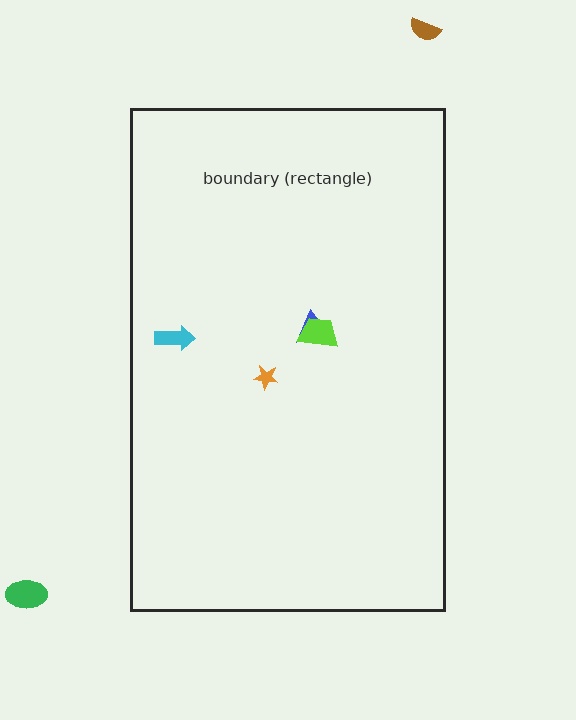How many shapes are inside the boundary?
4 inside, 2 outside.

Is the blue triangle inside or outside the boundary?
Inside.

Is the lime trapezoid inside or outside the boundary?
Inside.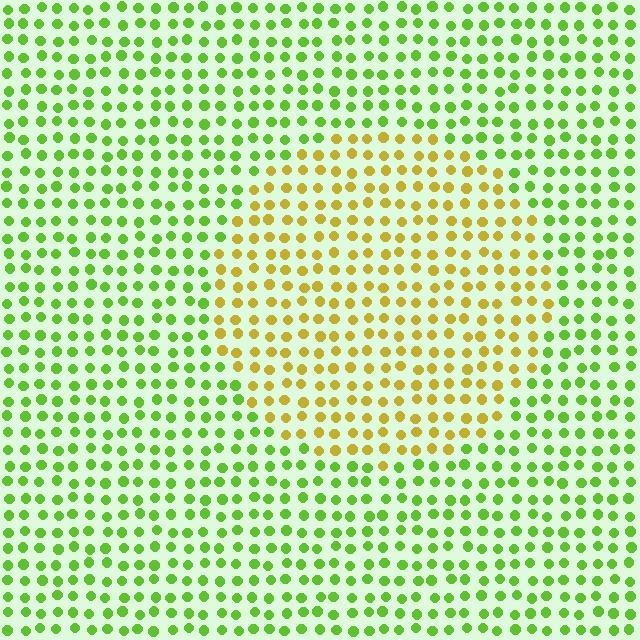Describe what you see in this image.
The image is filled with small lime elements in a uniform arrangement. A circle-shaped region is visible where the elements are tinted to a slightly different hue, forming a subtle color boundary.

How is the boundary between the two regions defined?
The boundary is defined purely by a slight shift in hue (about 47 degrees). Spacing, size, and orientation are identical on both sides.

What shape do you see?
I see a circle.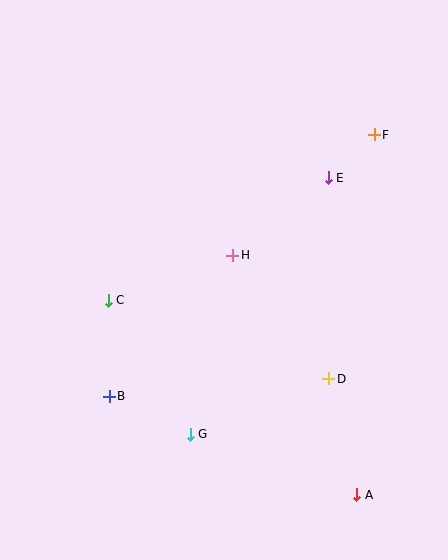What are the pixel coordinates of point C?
Point C is at (108, 300).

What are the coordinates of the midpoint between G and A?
The midpoint between G and A is at (273, 464).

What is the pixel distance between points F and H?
The distance between F and H is 186 pixels.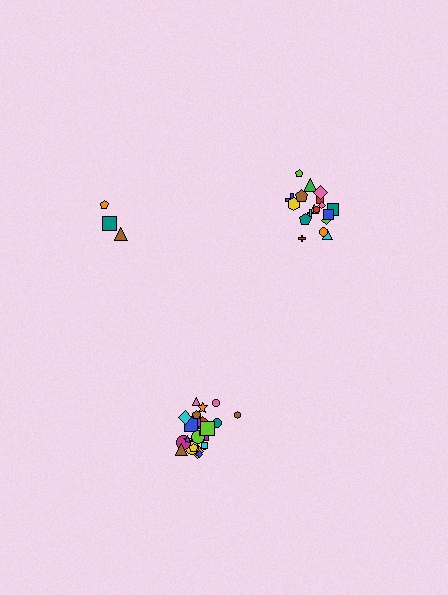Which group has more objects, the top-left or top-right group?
The top-right group.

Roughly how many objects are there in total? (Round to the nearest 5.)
Roughly 45 objects in total.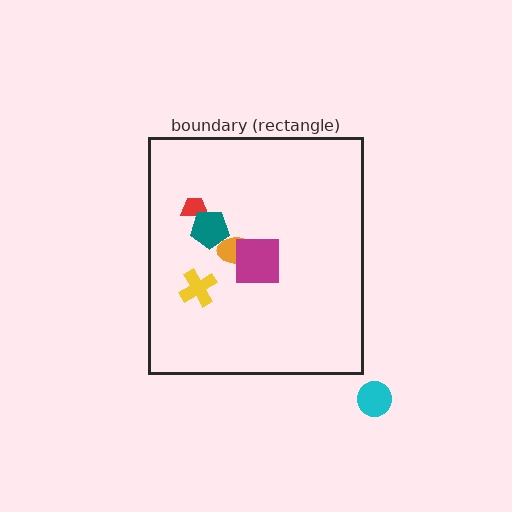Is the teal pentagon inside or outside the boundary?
Inside.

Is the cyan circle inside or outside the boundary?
Outside.